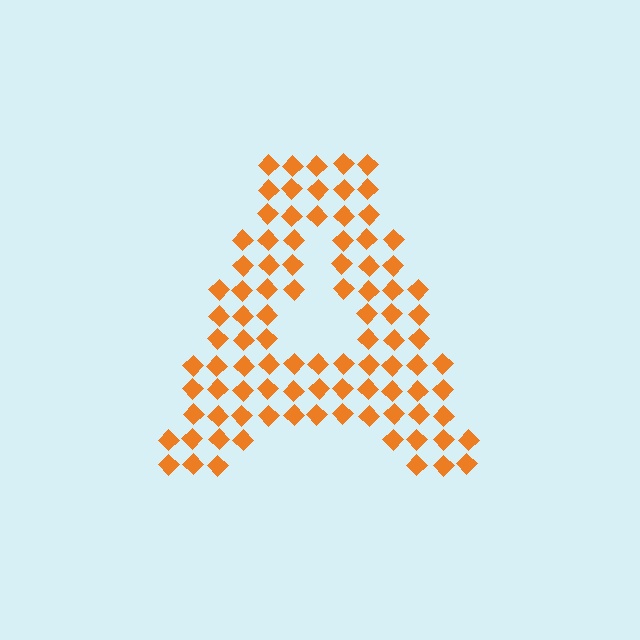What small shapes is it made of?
It is made of small diamonds.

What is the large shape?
The large shape is the letter A.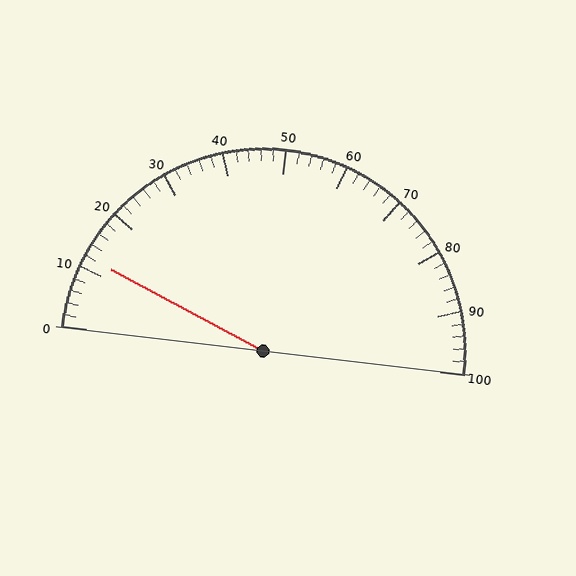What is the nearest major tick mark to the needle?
The nearest major tick mark is 10.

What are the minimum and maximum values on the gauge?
The gauge ranges from 0 to 100.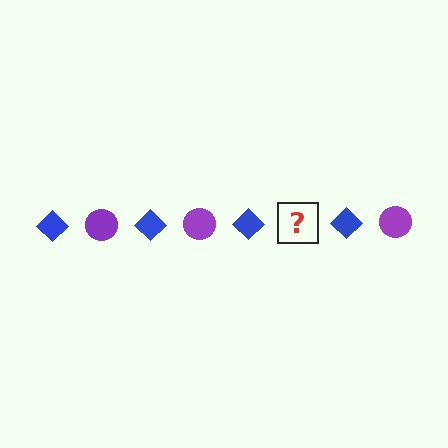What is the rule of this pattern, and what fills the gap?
The rule is that the pattern alternates between blue diamond and purple circle. The gap should be filled with a purple circle.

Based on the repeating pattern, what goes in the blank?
The blank should be a purple circle.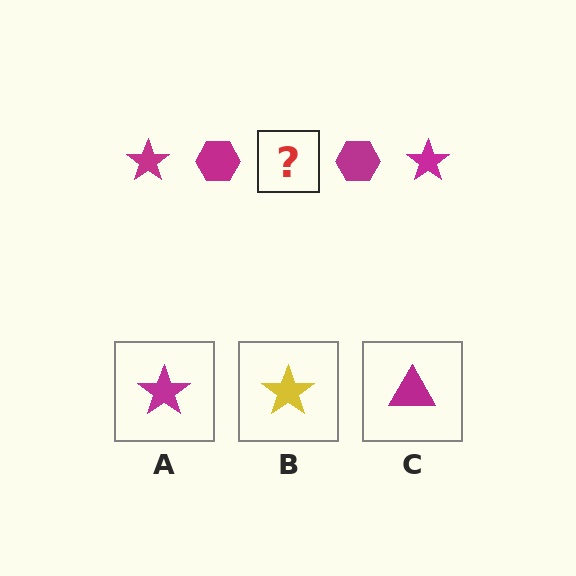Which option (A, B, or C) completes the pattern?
A.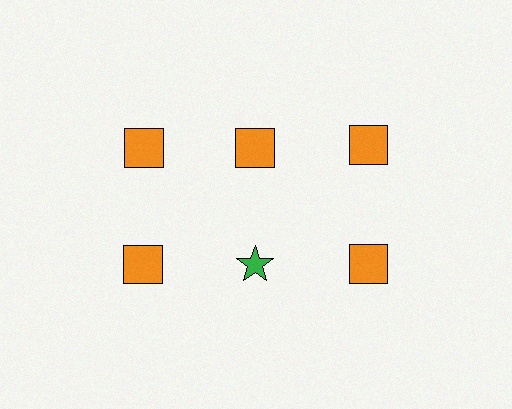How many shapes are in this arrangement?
There are 6 shapes arranged in a grid pattern.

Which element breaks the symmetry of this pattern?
The green star in the second row, second from left column breaks the symmetry. All other shapes are orange squares.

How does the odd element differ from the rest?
It differs in both color (green instead of orange) and shape (star instead of square).